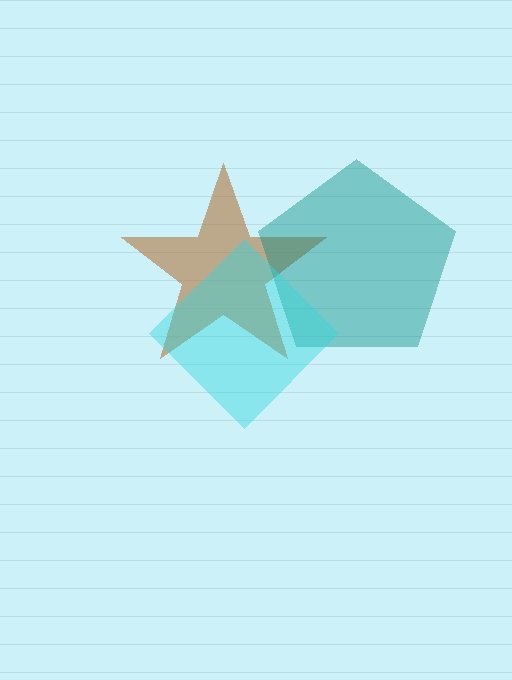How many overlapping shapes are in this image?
There are 3 overlapping shapes in the image.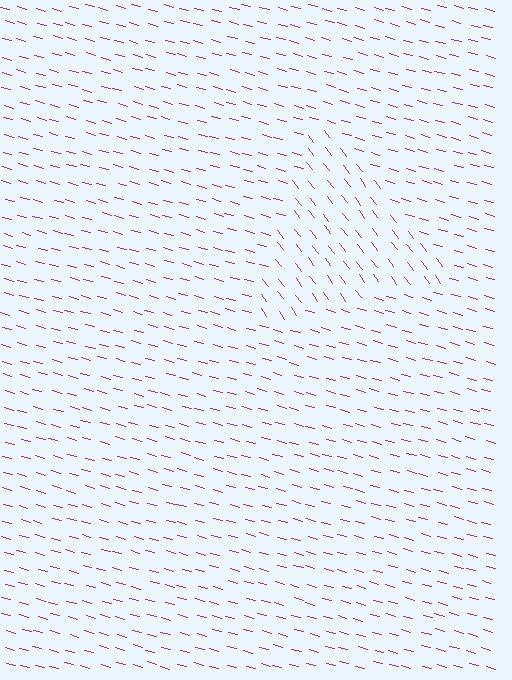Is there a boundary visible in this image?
Yes, there is a texture boundary formed by a change in line orientation.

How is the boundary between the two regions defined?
The boundary is defined purely by a change in line orientation (approximately 38 degrees difference). All lines are the same color and thickness.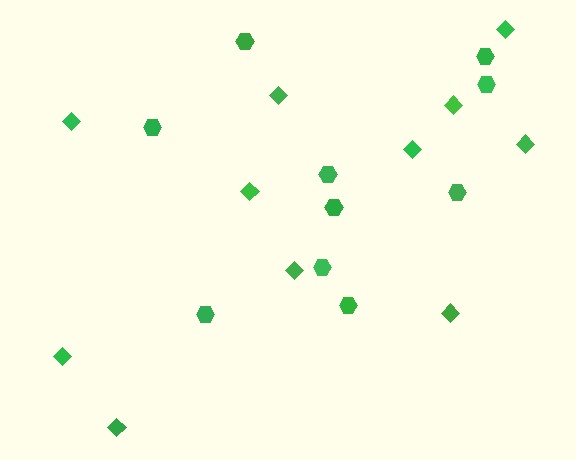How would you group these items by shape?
There are 2 groups: one group of hexagons (10) and one group of diamonds (11).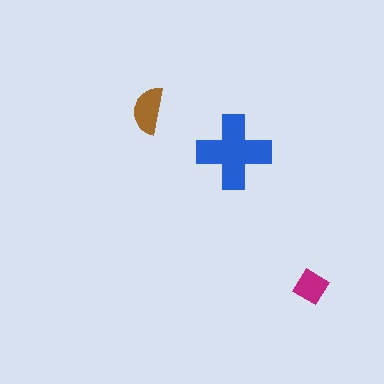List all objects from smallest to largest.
The magenta diamond, the brown semicircle, the blue cross.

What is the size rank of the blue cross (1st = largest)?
1st.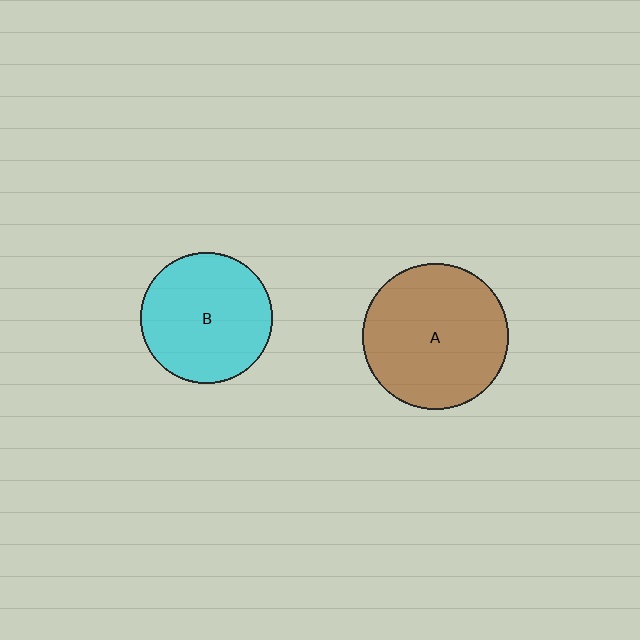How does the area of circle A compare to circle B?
Approximately 1.2 times.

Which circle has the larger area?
Circle A (brown).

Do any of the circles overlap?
No, none of the circles overlap.